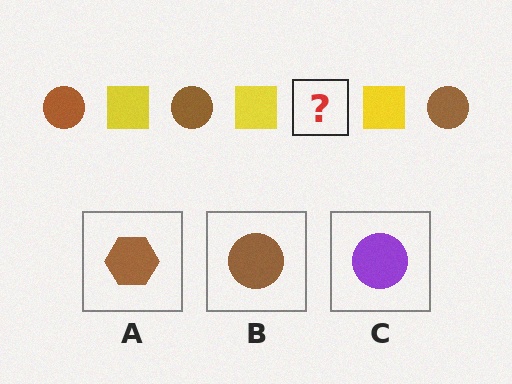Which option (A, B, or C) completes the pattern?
B.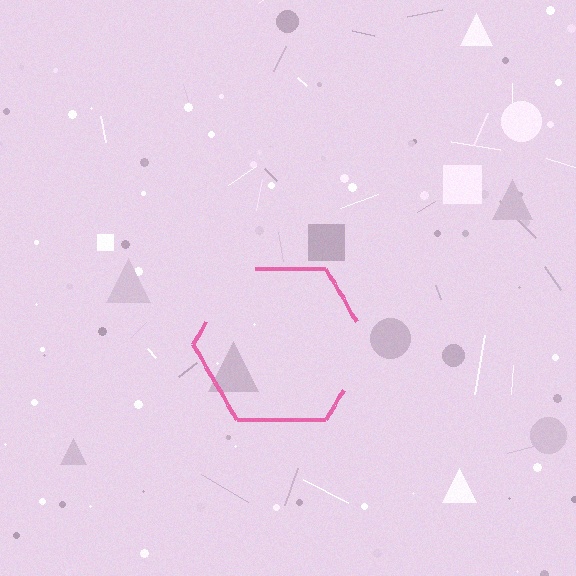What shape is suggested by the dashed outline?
The dashed outline suggests a hexagon.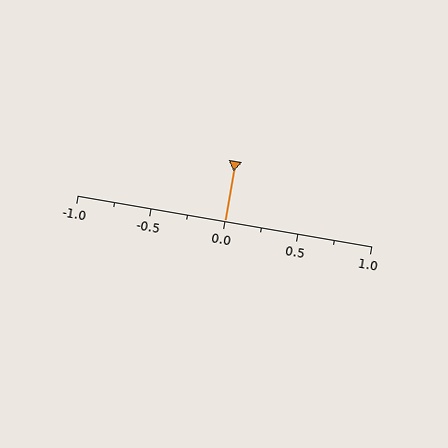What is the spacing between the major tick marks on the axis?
The major ticks are spaced 0.5 apart.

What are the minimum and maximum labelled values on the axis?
The axis runs from -1.0 to 1.0.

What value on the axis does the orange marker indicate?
The marker indicates approximately 0.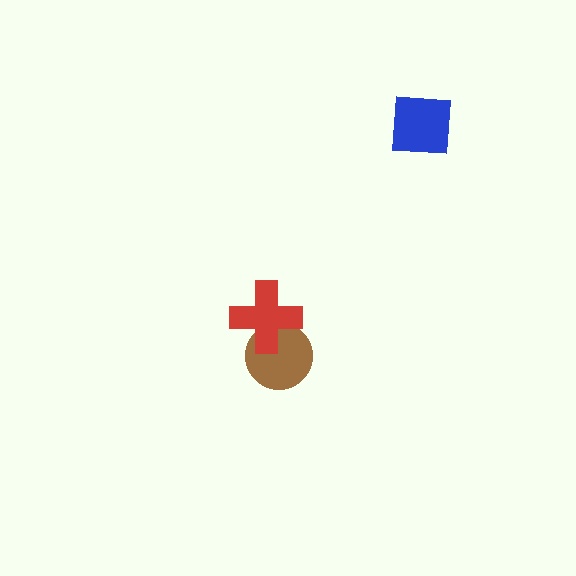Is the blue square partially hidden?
No, no other shape covers it.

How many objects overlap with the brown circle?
1 object overlaps with the brown circle.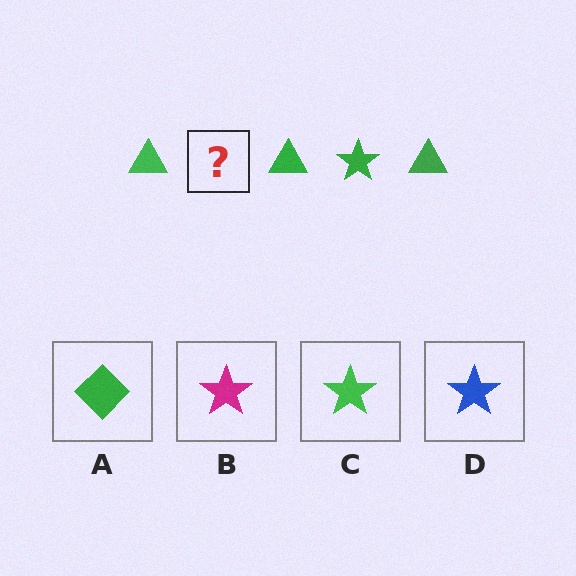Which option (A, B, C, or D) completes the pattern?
C.